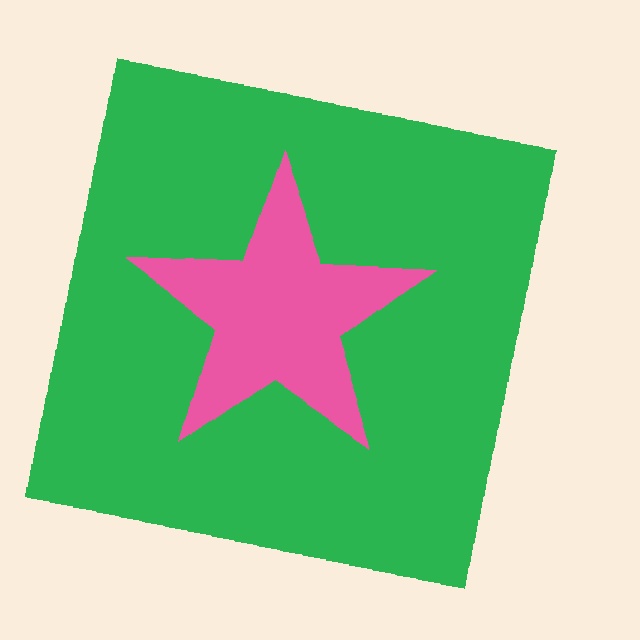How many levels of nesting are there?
2.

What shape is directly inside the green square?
The pink star.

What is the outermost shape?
The green square.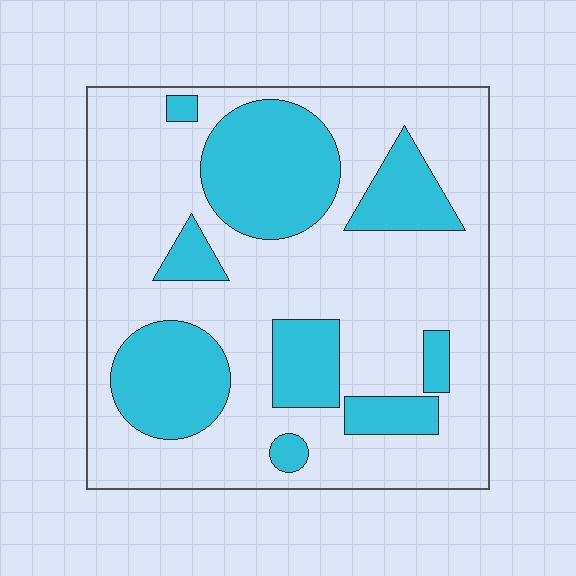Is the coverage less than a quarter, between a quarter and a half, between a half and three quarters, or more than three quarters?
Between a quarter and a half.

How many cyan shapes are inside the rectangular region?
9.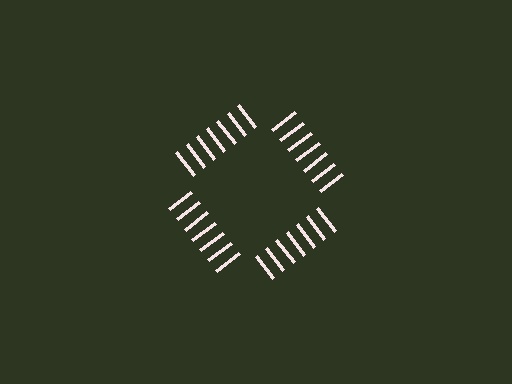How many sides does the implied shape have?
4 sides — the line-ends trace a square.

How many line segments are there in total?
28 — 7 along each of the 4 edges.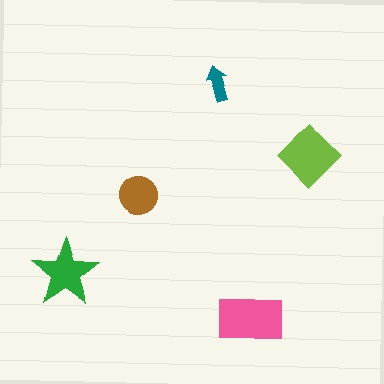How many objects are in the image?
There are 5 objects in the image.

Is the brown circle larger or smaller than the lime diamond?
Smaller.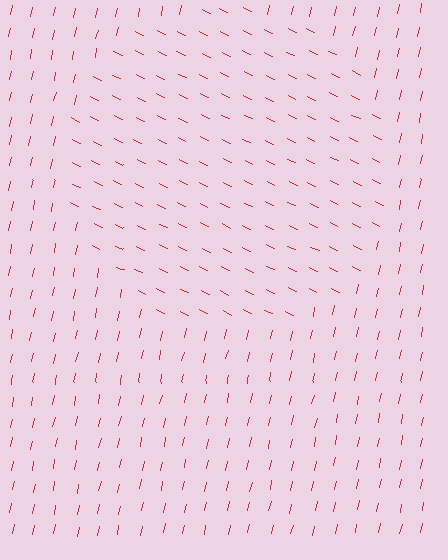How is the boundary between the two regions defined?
The boundary is defined purely by a change in line orientation (approximately 77 degrees difference). All lines are the same color and thickness.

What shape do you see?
I see a circle.